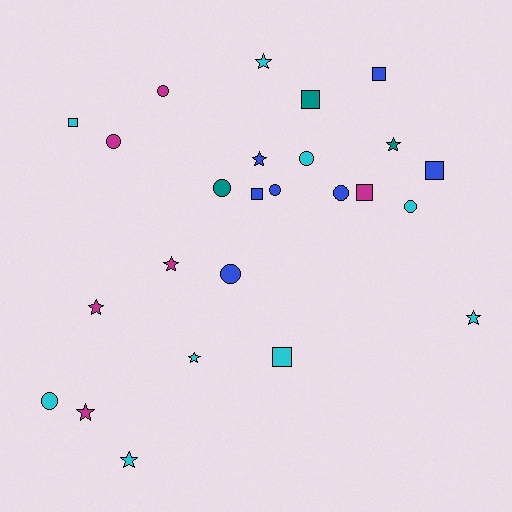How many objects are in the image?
There are 25 objects.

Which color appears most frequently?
Cyan, with 9 objects.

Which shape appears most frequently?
Circle, with 9 objects.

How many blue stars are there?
There is 1 blue star.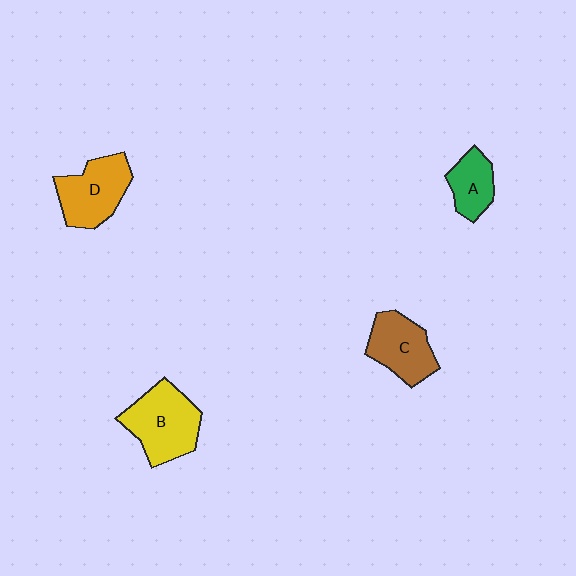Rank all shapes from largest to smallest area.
From largest to smallest: B (yellow), D (orange), C (brown), A (green).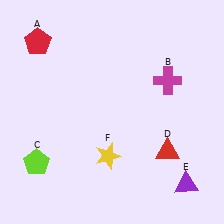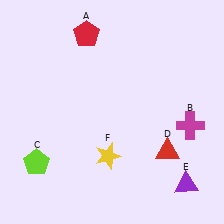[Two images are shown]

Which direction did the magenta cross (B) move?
The magenta cross (B) moved down.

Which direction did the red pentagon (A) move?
The red pentagon (A) moved right.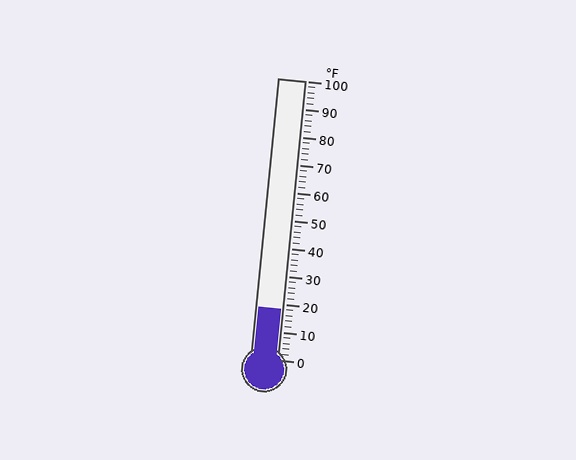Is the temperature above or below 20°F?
The temperature is below 20°F.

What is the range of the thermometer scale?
The thermometer scale ranges from 0°F to 100°F.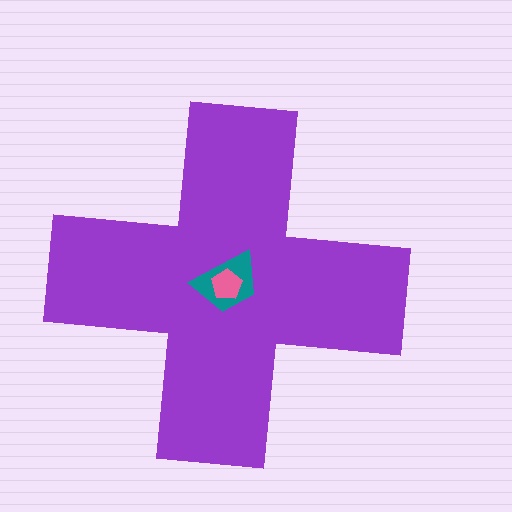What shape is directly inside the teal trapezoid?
The pink pentagon.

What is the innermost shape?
The pink pentagon.